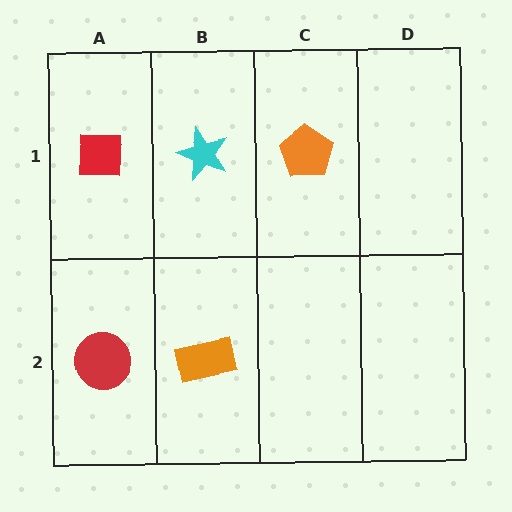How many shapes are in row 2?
2 shapes.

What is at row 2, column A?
A red circle.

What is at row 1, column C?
An orange pentagon.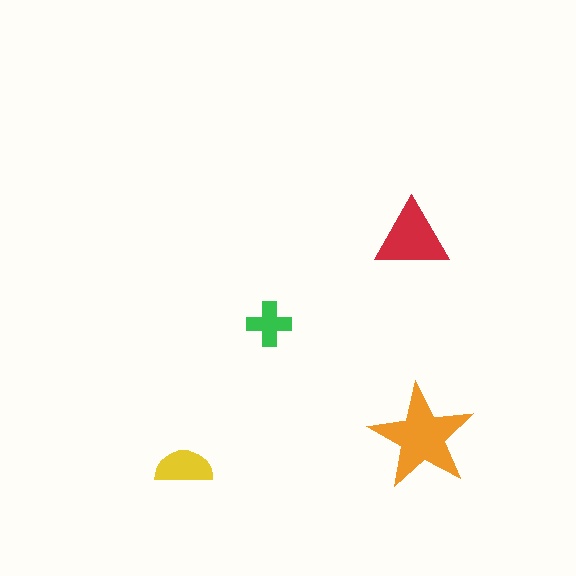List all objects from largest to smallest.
The orange star, the red triangle, the yellow semicircle, the green cross.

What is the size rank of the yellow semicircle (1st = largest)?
3rd.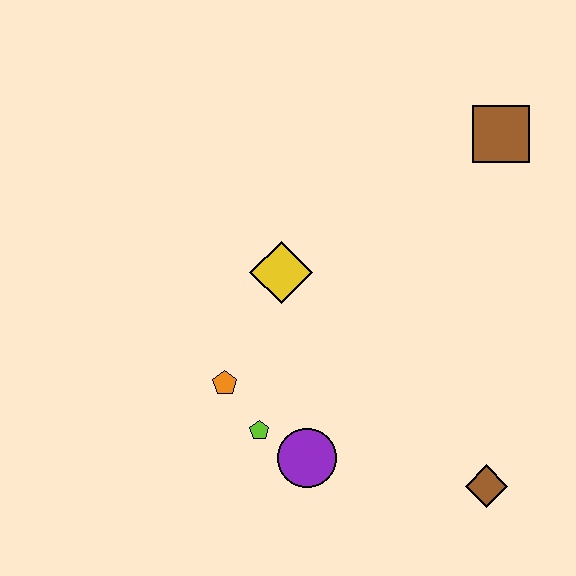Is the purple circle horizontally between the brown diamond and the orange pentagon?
Yes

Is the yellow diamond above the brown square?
No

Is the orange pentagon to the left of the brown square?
Yes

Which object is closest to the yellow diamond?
The orange pentagon is closest to the yellow diamond.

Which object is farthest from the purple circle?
The brown square is farthest from the purple circle.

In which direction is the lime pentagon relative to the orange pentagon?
The lime pentagon is below the orange pentagon.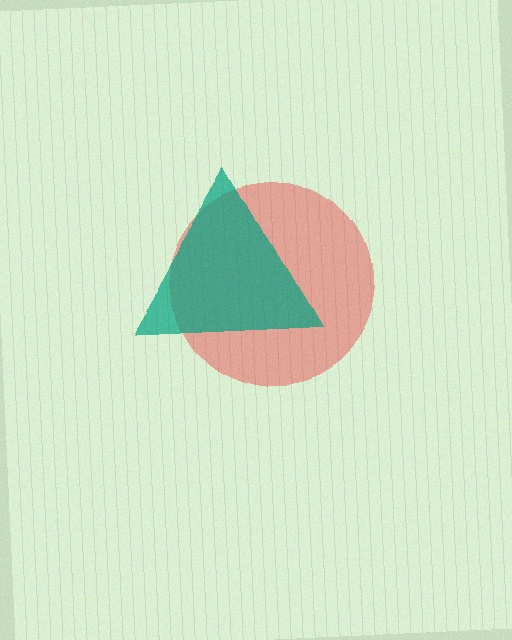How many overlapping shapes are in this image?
There are 2 overlapping shapes in the image.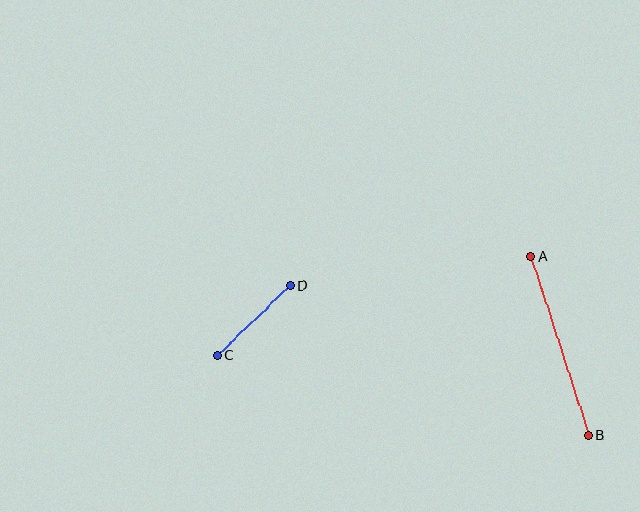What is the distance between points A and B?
The distance is approximately 188 pixels.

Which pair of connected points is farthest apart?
Points A and B are farthest apart.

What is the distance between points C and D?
The distance is approximately 101 pixels.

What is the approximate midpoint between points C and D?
The midpoint is at approximately (254, 320) pixels.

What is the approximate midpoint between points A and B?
The midpoint is at approximately (560, 346) pixels.